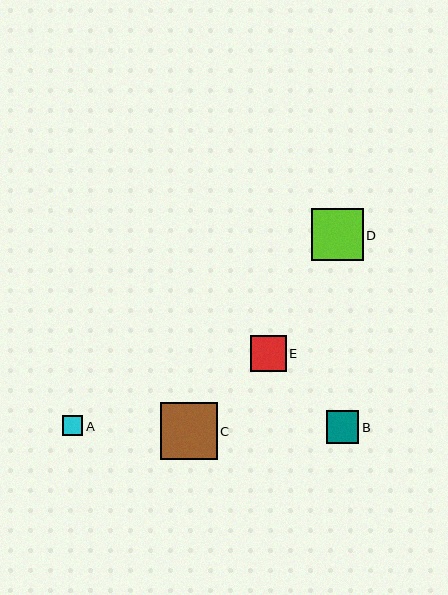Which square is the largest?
Square C is the largest with a size of approximately 57 pixels.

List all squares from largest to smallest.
From largest to smallest: C, D, E, B, A.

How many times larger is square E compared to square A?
Square E is approximately 1.8 times the size of square A.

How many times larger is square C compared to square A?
Square C is approximately 2.8 times the size of square A.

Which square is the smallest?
Square A is the smallest with a size of approximately 20 pixels.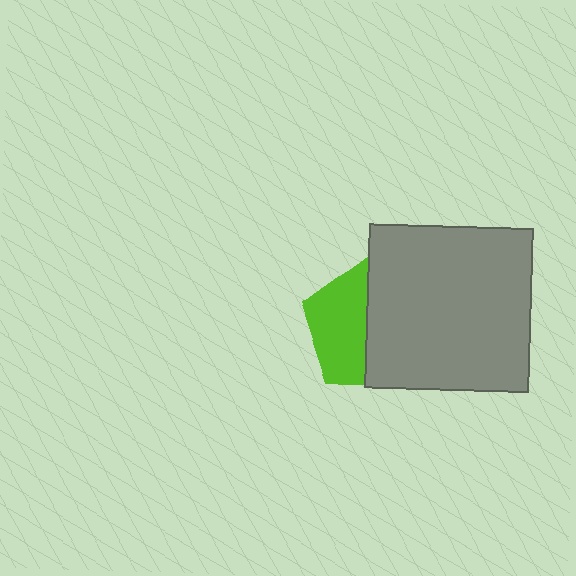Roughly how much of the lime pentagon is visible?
About half of it is visible (roughly 46%).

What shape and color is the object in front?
The object in front is a gray square.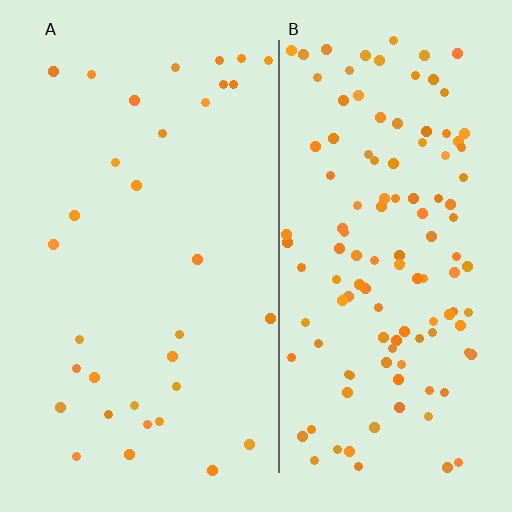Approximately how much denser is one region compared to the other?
Approximately 3.7× — region B over region A.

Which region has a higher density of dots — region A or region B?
B (the right).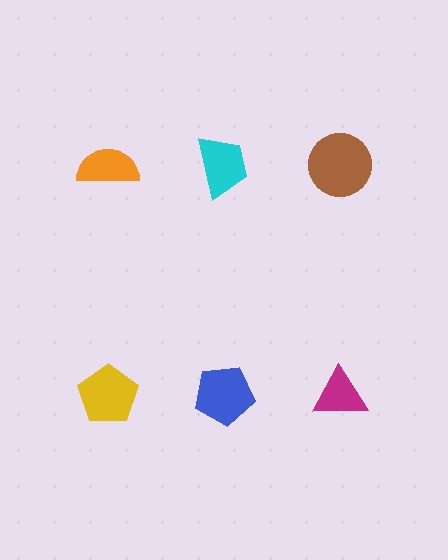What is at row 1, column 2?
A cyan trapezoid.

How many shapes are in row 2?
3 shapes.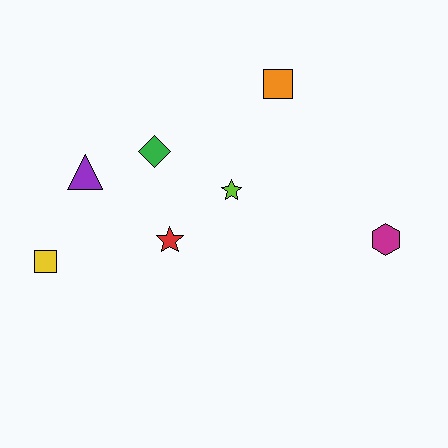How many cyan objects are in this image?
There are no cyan objects.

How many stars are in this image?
There are 2 stars.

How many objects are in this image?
There are 7 objects.